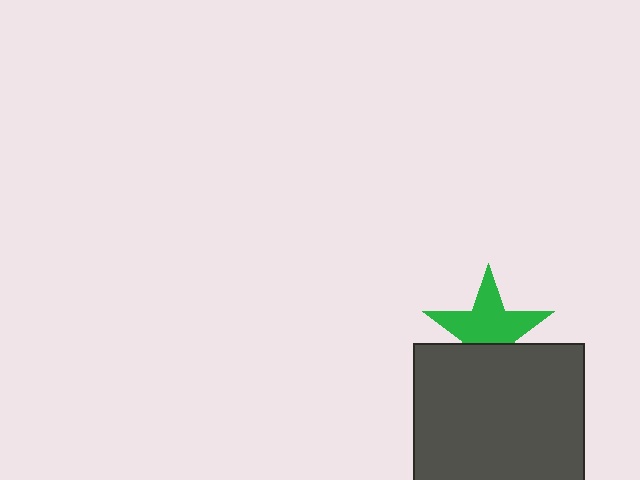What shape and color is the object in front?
The object in front is a dark gray square.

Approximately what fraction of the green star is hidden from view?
Roughly 35% of the green star is hidden behind the dark gray square.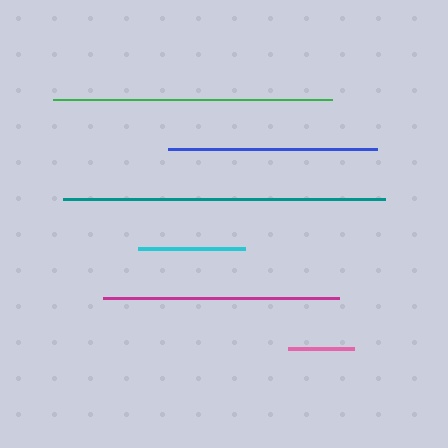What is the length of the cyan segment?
The cyan segment is approximately 107 pixels long.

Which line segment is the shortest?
The pink line is the shortest at approximately 66 pixels.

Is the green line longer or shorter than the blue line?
The green line is longer than the blue line.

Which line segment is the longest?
The teal line is the longest at approximately 322 pixels.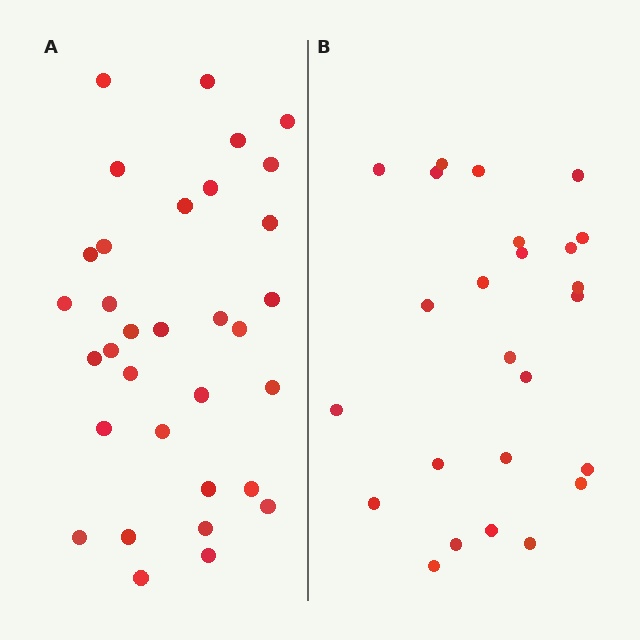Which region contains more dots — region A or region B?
Region A (the left region) has more dots.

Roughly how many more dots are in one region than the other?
Region A has roughly 8 or so more dots than region B.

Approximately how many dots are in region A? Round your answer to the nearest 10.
About 30 dots. (The exact count is 33, which rounds to 30.)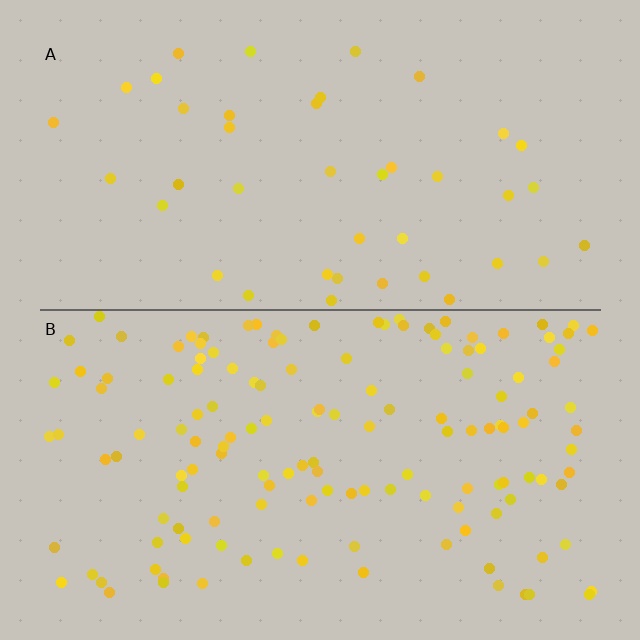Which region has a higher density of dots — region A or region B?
B (the bottom).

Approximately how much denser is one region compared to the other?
Approximately 3.4× — region B over region A.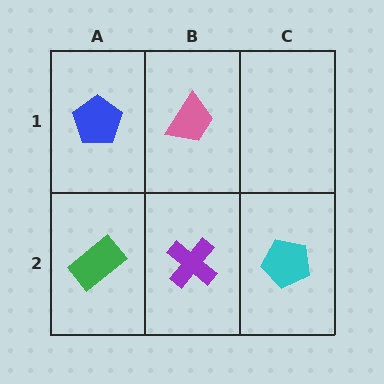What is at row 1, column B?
A pink trapezoid.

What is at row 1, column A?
A blue pentagon.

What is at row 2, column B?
A purple cross.